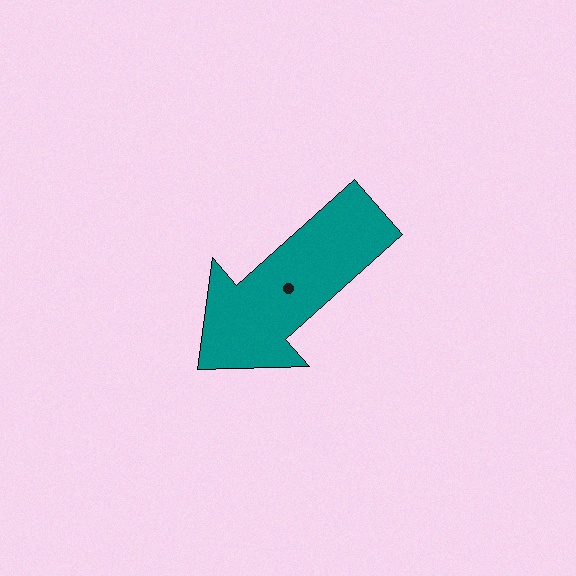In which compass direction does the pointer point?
Southwest.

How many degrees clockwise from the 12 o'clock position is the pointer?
Approximately 228 degrees.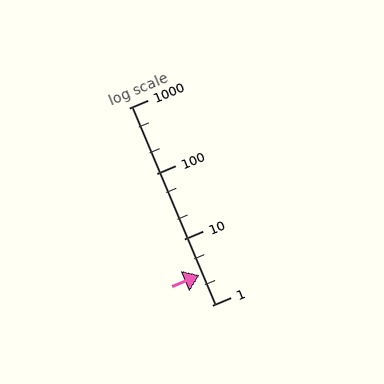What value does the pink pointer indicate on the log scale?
The pointer indicates approximately 2.9.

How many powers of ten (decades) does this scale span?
The scale spans 3 decades, from 1 to 1000.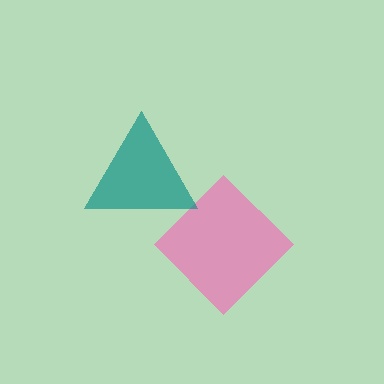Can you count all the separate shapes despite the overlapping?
Yes, there are 2 separate shapes.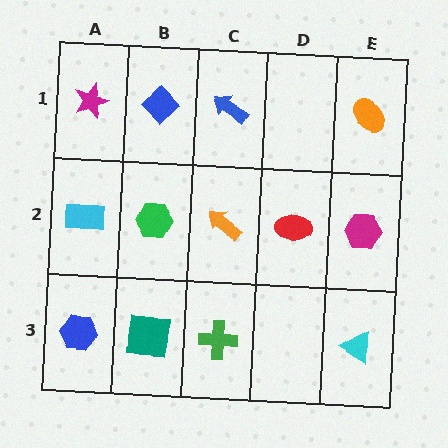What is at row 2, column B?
A green hexagon.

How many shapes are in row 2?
5 shapes.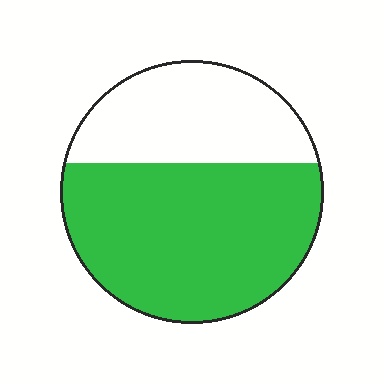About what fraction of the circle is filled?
About five eighths (5/8).